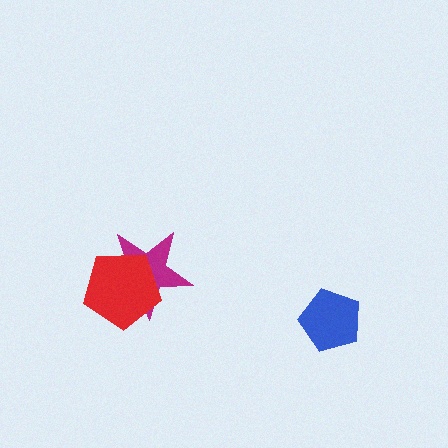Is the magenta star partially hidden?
Yes, it is partially covered by another shape.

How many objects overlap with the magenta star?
1 object overlaps with the magenta star.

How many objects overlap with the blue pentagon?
0 objects overlap with the blue pentagon.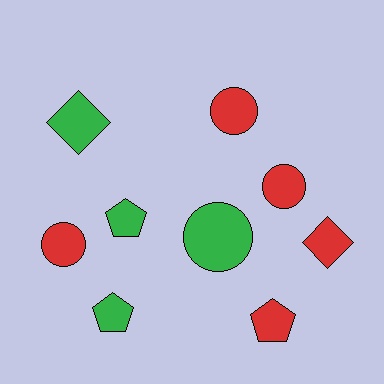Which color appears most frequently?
Red, with 5 objects.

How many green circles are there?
There is 1 green circle.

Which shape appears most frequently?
Circle, with 4 objects.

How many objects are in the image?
There are 9 objects.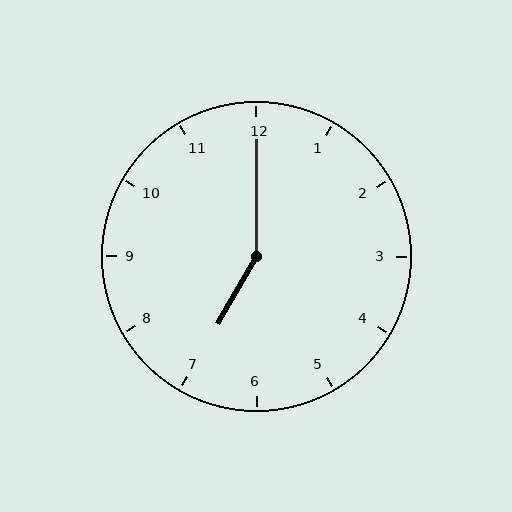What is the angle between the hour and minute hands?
Approximately 150 degrees.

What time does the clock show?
7:00.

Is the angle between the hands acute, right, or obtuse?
It is obtuse.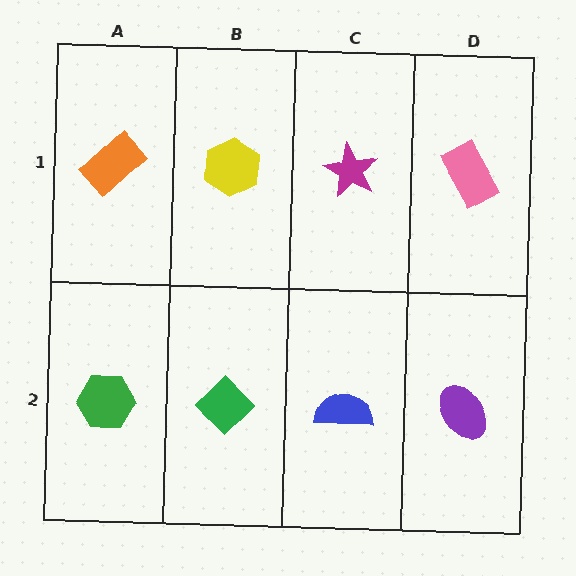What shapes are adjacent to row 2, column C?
A magenta star (row 1, column C), a green diamond (row 2, column B), a purple ellipse (row 2, column D).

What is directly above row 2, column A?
An orange rectangle.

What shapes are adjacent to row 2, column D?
A pink rectangle (row 1, column D), a blue semicircle (row 2, column C).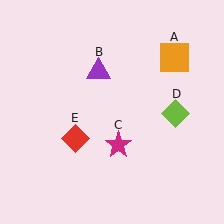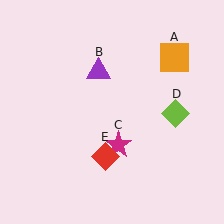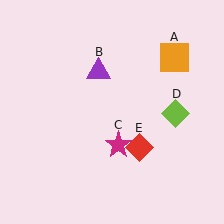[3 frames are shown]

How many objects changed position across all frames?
1 object changed position: red diamond (object E).